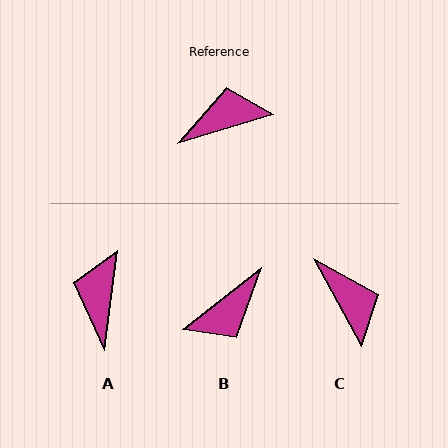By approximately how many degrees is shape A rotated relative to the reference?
Approximately 66 degrees counter-clockwise.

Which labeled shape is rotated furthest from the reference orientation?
B, about 158 degrees away.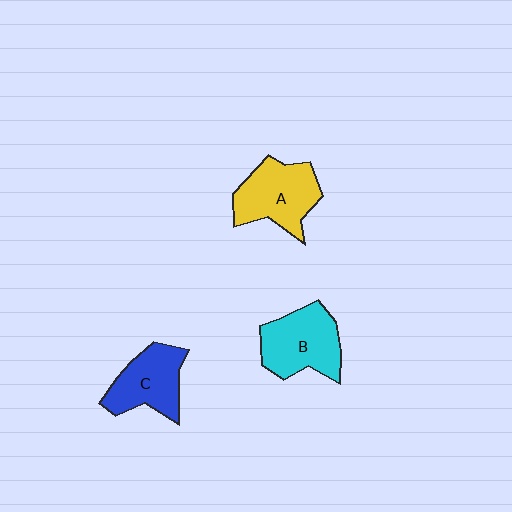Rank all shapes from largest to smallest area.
From largest to smallest: B (cyan), A (yellow), C (blue).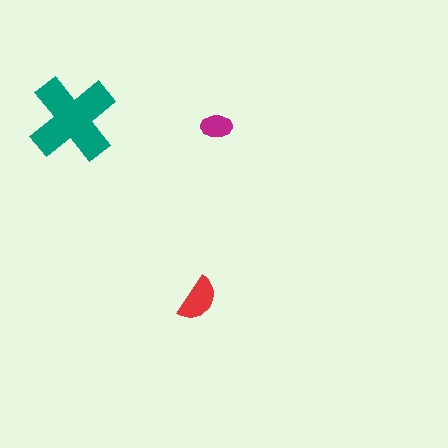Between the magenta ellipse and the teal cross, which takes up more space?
The teal cross.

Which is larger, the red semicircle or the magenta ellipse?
The red semicircle.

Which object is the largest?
The teal cross.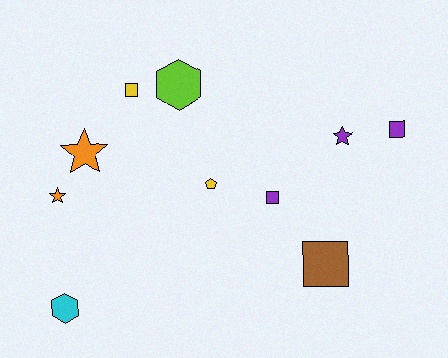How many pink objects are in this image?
There are no pink objects.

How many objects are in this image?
There are 10 objects.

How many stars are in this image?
There are 3 stars.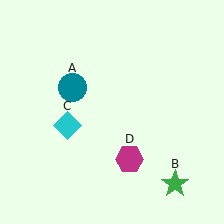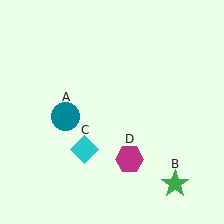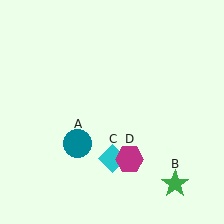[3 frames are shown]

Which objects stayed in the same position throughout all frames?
Green star (object B) and magenta hexagon (object D) remained stationary.